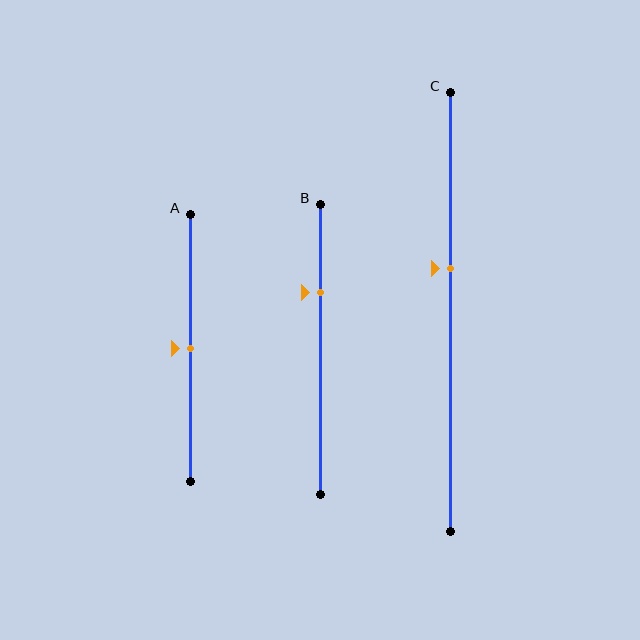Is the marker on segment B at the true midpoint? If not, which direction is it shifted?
No, the marker on segment B is shifted upward by about 20% of the segment length.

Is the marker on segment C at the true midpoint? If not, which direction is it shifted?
No, the marker on segment C is shifted upward by about 10% of the segment length.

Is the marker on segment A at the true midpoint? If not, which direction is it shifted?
Yes, the marker on segment A is at the true midpoint.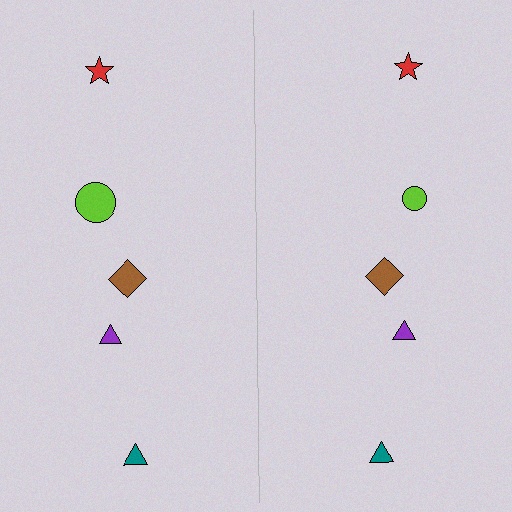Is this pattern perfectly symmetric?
No, the pattern is not perfectly symmetric. The lime circle on the right side has a different size than its mirror counterpart.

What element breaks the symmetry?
The lime circle on the right side has a different size than its mirror counterpart.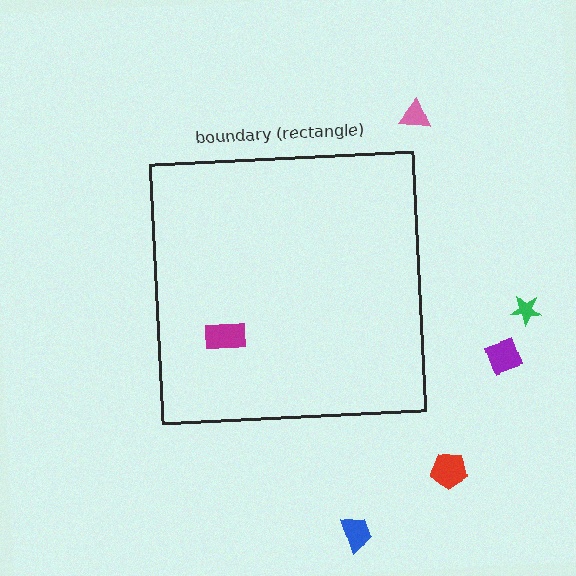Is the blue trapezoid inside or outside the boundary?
Outside.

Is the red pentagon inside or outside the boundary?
Outside.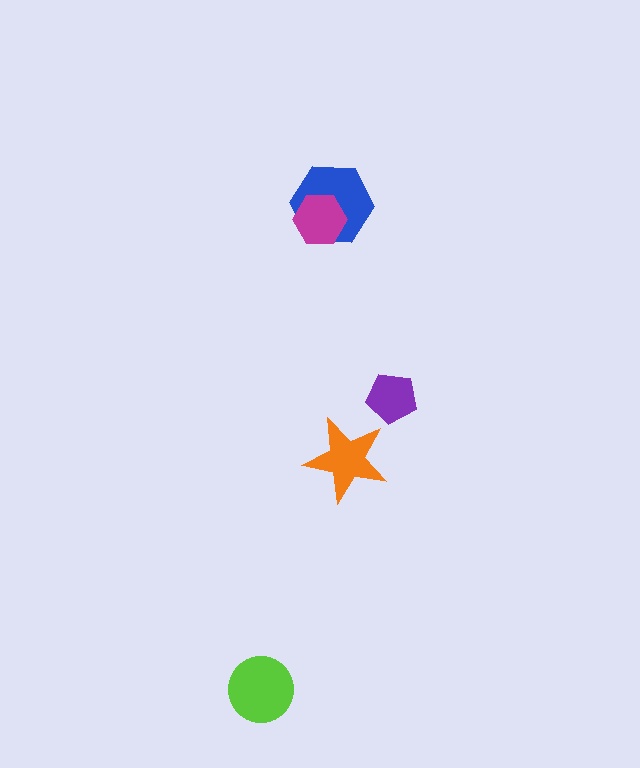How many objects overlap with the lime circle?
0 objects overlap with the lime circle.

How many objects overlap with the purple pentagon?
0 objects overlap with the purple pentagon.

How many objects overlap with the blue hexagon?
1 object overlaps with the blue hexagon.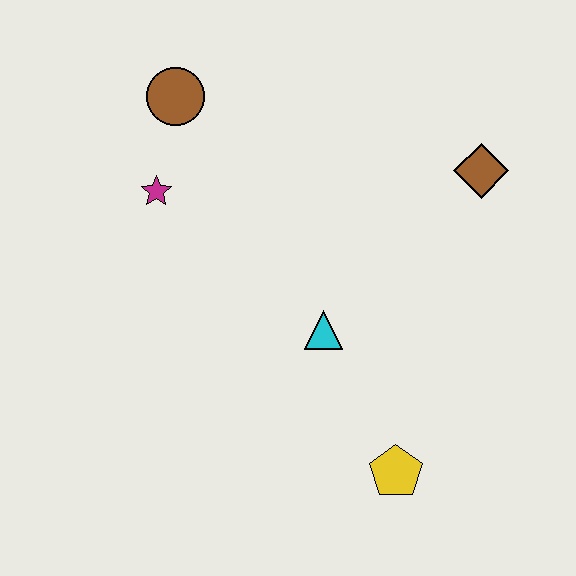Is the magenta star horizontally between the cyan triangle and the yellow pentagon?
No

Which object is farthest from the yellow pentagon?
The brown circle is farthest from the yellow pentagon.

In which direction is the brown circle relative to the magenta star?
The brown circle is above the magenta star.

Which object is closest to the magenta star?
The brown circle is closest to the magenta star.